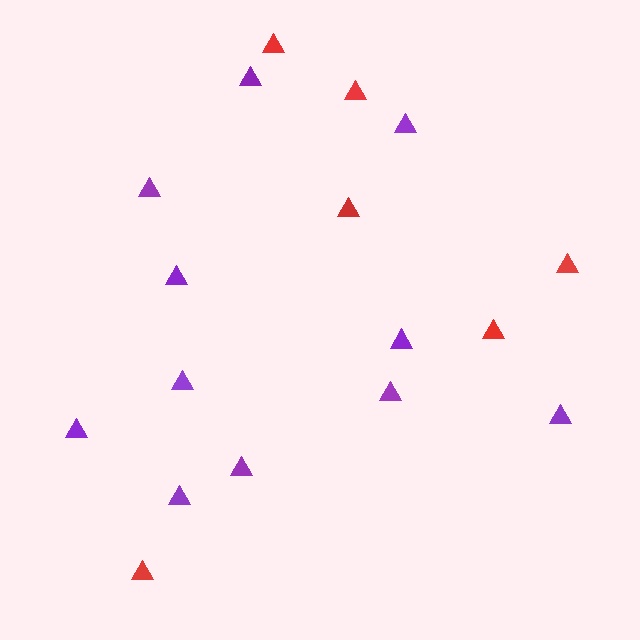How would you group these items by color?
There are 2 groups: one group of red triangles (6) and one group of purple triangles (11).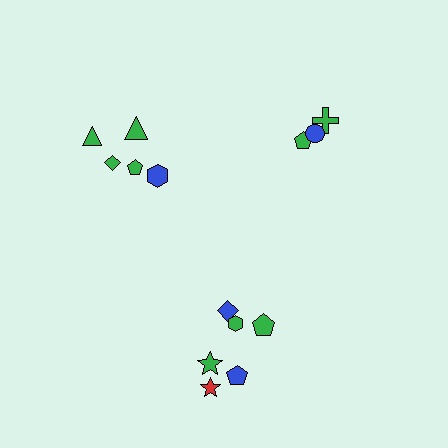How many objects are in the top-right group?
There are 3 objects.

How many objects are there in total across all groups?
There are 14 objects.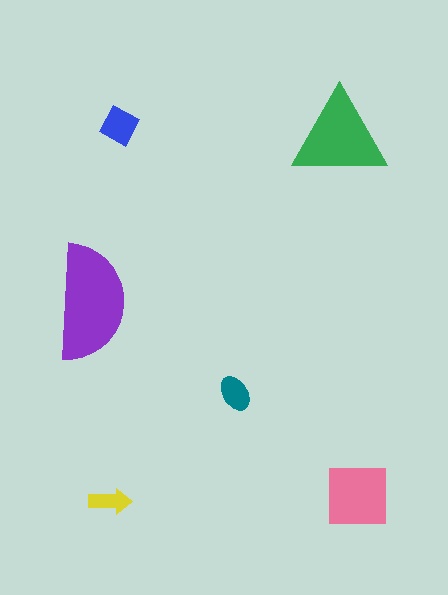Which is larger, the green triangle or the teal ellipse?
The green triangle.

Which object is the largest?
The purple semicircle.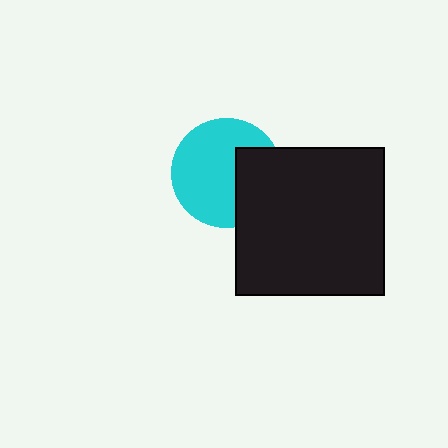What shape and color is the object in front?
The object in front is a black square.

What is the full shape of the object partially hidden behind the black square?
The partially hidden object is a cyan circle.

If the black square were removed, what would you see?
You would see the complete cyan circle.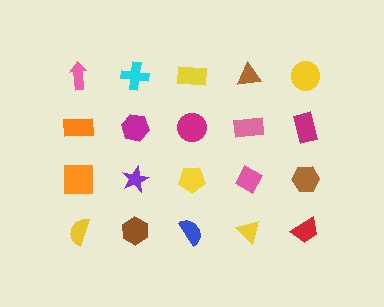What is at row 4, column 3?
A blue semicircle.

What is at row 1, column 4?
A brown triangle.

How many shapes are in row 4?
5 shapes.